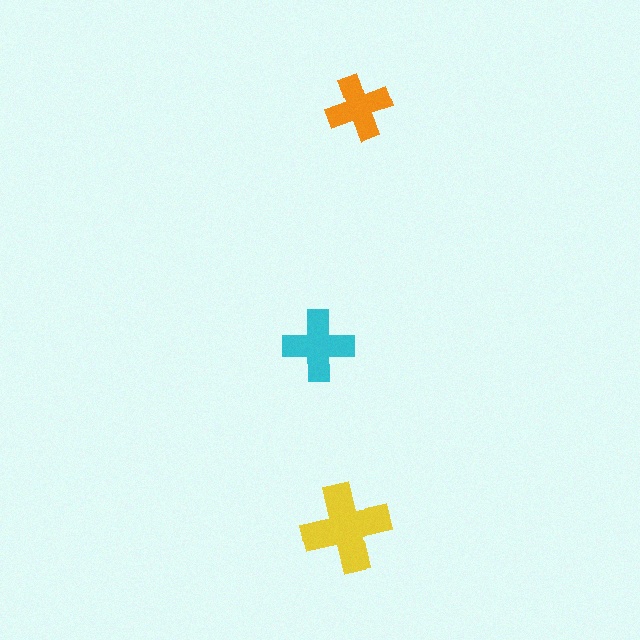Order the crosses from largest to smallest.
the yellow one, the cyan one, the orange one.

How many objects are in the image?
There are 3 objects in the image.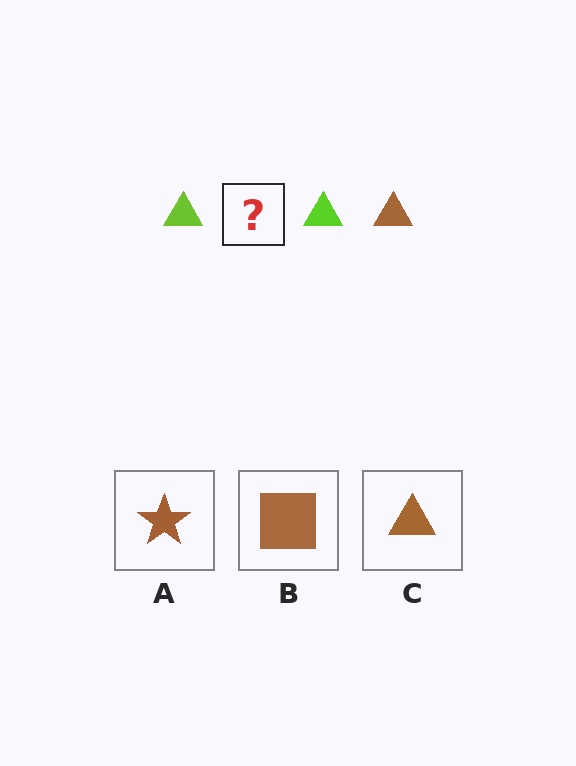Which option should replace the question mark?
Option C.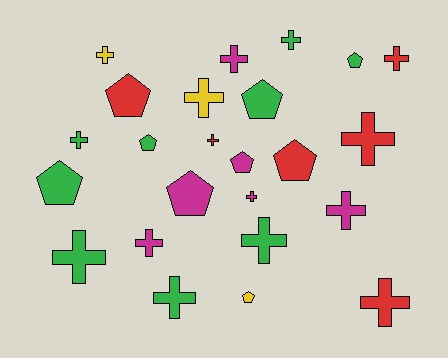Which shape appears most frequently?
Cross, with 15 objects.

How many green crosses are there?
There are 5 green crosses.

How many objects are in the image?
There are 24 objects.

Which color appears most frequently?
Green, with 9 objects.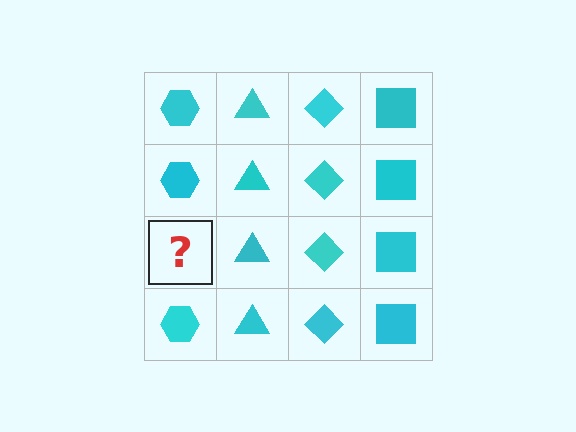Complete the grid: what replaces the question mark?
The question mark should be replaced with a cyan hexagon.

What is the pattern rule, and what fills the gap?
The rule is that each column has a consistent shape. The gap should be filled with a cyan hexagon.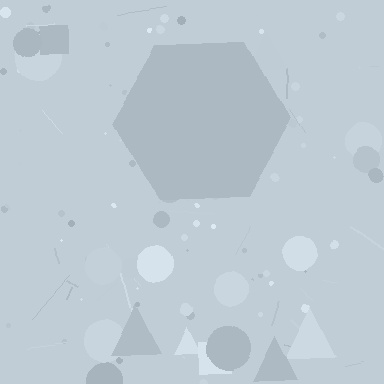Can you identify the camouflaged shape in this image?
The camouflaged shape is a hexagon.